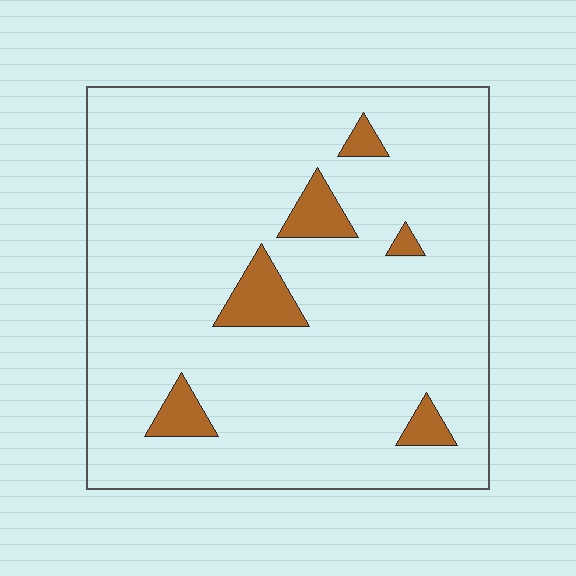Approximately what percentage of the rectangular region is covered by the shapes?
Approximately 10%.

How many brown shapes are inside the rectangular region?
6.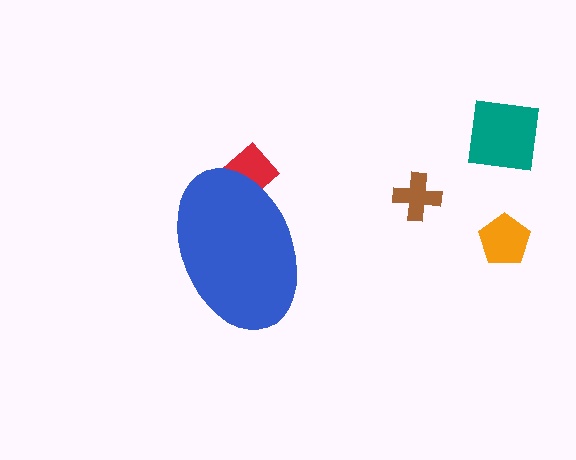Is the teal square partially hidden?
No, the teal square is fully visible.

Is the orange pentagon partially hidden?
No, the orange pentagon is fully visible.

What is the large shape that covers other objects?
A blue ellipse.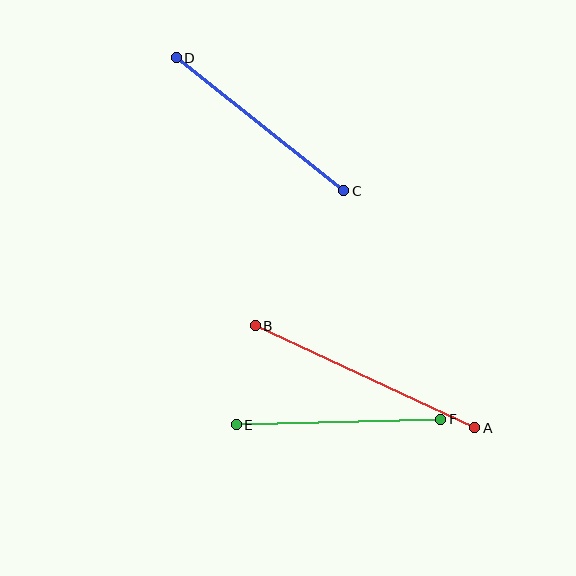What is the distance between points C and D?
The distance is approximately 214 pixels.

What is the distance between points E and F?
The distance is approximately 205 pixels.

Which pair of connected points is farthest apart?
Points A and B are farthest apart.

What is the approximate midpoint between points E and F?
The midpoint is at approximately (338, 422) pixels.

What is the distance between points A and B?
The distance is approximately 242 pixels.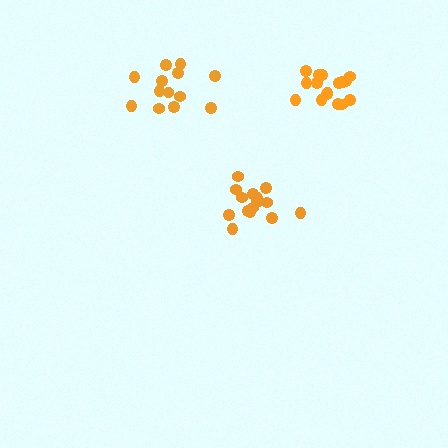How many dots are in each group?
Group 1: 13 dots, Group 2: 16 dots, Group 3: 15 dots (44 total).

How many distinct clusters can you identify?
There are 3 distinct clusters.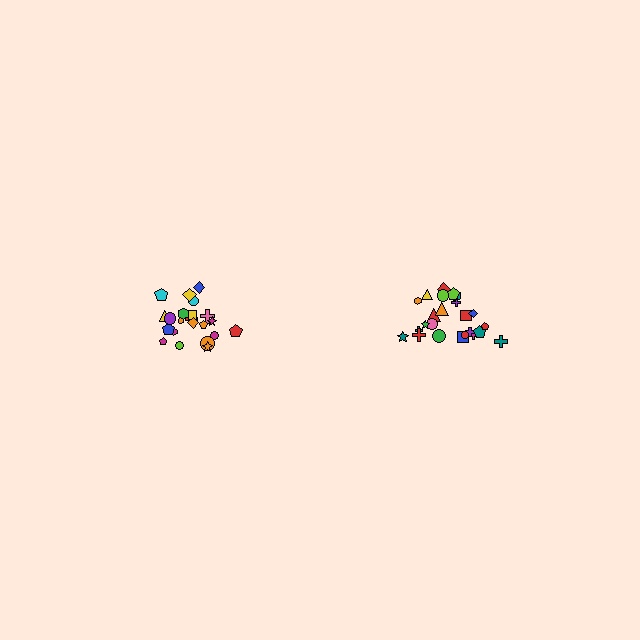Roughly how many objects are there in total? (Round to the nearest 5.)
Roughly 45 objects in total.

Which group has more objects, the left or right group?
The right group.